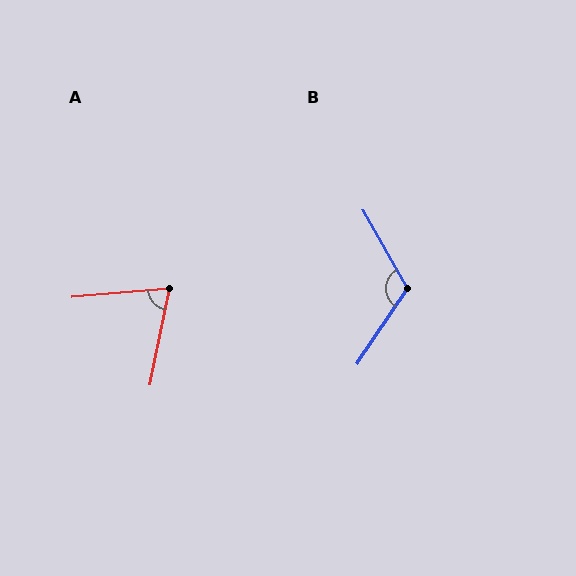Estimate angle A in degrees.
Approximately 74 degrees.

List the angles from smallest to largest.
A (74°), B (116°).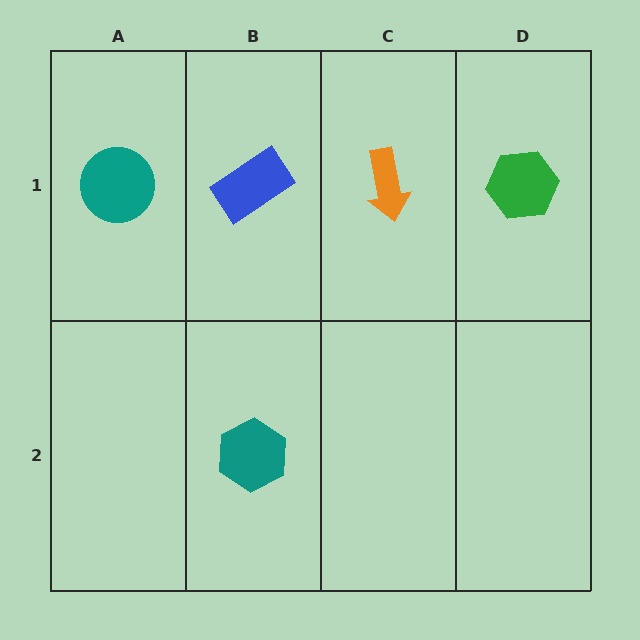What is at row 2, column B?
A teal hexagon.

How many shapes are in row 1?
4 shapes.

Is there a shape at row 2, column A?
No, that cell is empty.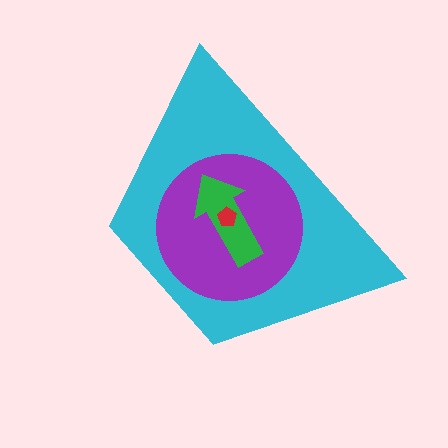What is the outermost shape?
The cyan trapezoid.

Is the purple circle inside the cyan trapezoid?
Yes.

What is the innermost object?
The red pentagon.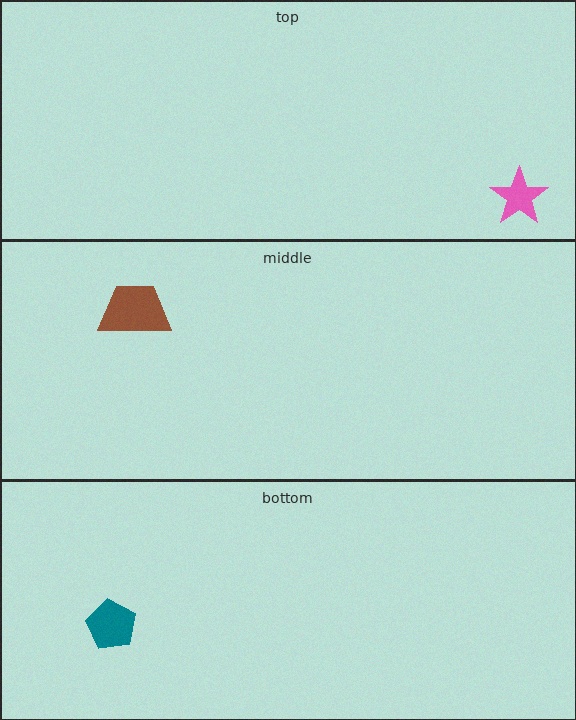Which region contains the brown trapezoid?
The middle region.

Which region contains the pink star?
The top region.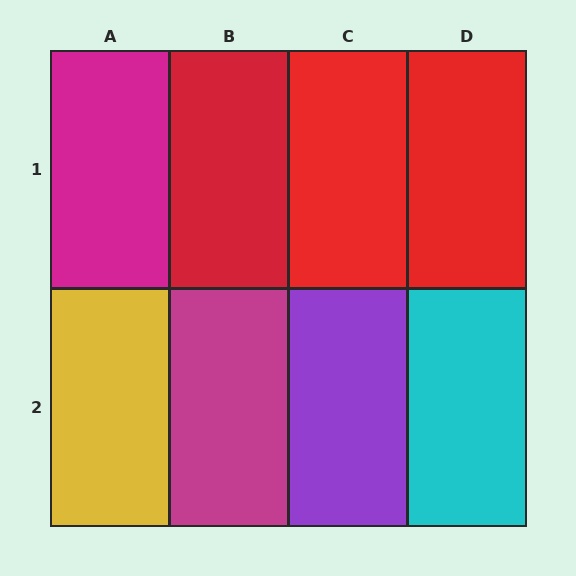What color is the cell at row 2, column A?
Yellow.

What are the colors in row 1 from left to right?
Magenta, red, red, red.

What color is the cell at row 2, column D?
Cyan.